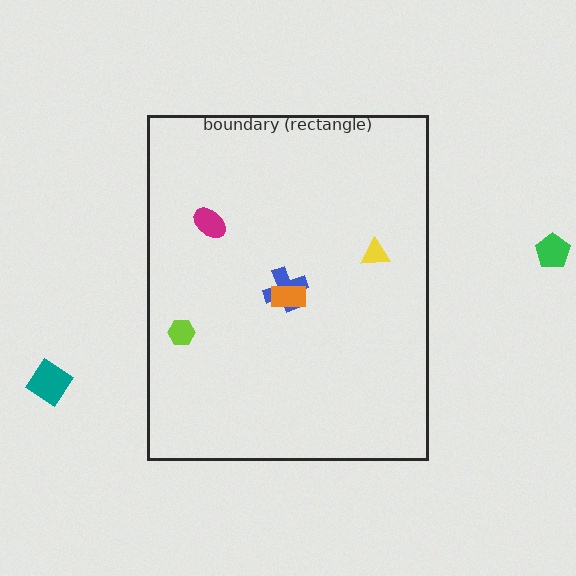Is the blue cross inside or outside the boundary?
Inside.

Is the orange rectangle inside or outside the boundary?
Inside.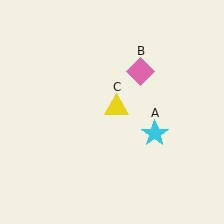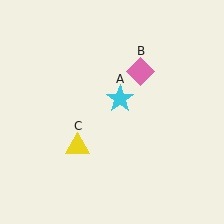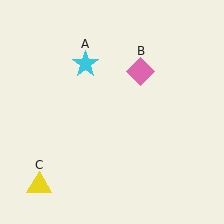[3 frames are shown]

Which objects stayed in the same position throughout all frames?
Pink diamond (object B) remained stationary.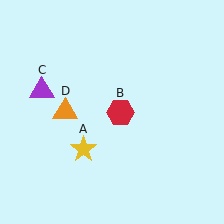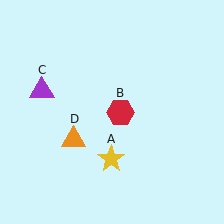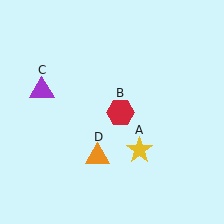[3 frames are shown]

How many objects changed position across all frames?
2 objects changed position: yellow star (object A), orange triangle (object D).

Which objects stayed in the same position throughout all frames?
Red hexagon (object B) and purple triangle (object C) remained stationary.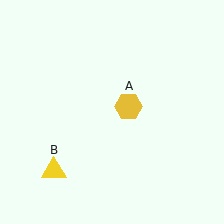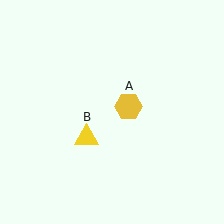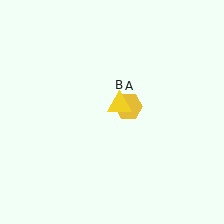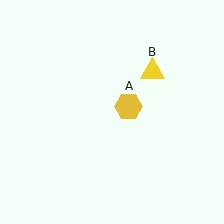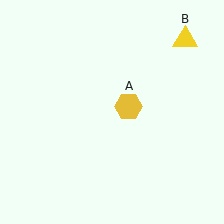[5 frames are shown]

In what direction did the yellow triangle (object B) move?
The yellow triangle (object B) moved up and to the right.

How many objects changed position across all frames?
1 object changed position: yellow triangle (object B).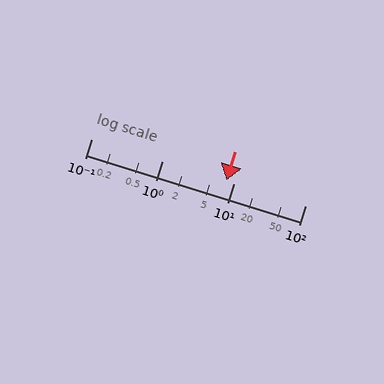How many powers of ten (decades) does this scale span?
The scale spans 3 decades, from 0.1 to 100.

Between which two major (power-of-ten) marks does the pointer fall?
The pointer is between 1 and 10.